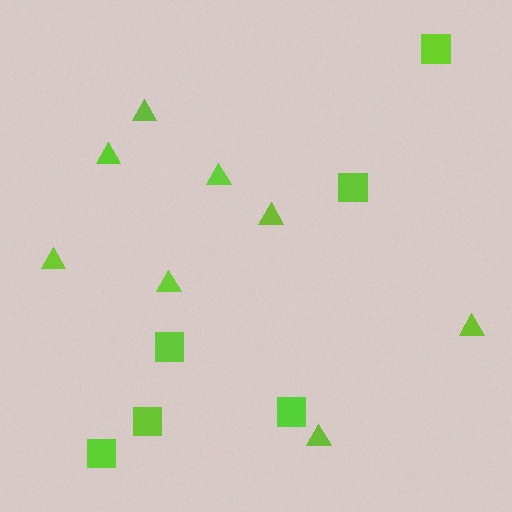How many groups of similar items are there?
There are 2 groups: one group of triangles (8) and one group of squares (6).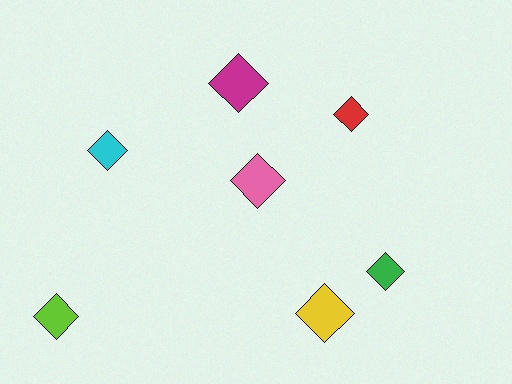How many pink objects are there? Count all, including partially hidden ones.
There is 1 pink object.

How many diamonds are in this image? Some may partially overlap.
There are 7 diamonds.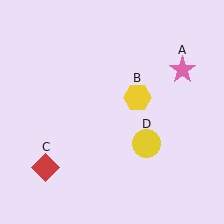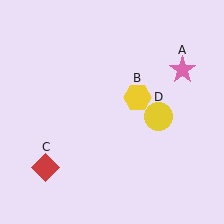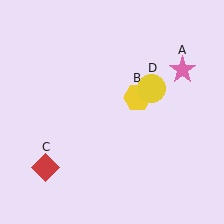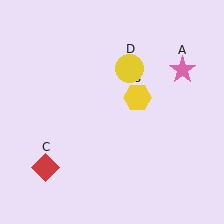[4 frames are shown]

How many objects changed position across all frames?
1 object changed position: yellow circle (object D).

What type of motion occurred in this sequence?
The yellow circle (object D) rotated counterclockwise around the center of the scene.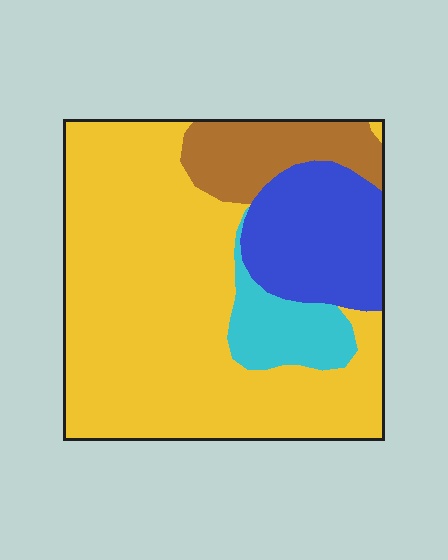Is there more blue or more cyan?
Blue.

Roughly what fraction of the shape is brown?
Brown takes up about one eighth (1/8) of the shape.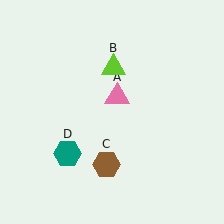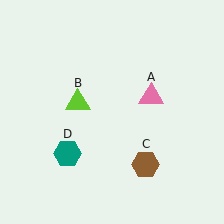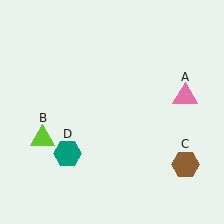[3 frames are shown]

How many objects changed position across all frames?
3 objects changed position: pink triangle (object A), lime triangle (object B), brown hexagon (object C).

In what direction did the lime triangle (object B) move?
The lime triangle (object B) moved down and to the left.